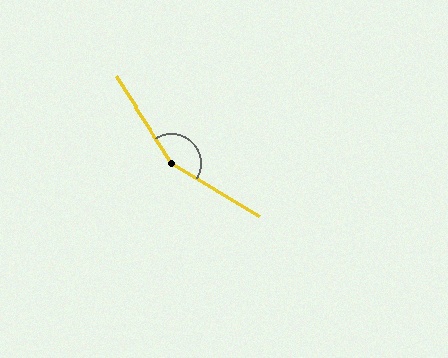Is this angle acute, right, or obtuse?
It is obtuse.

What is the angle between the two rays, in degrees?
Approximately 154 degrees.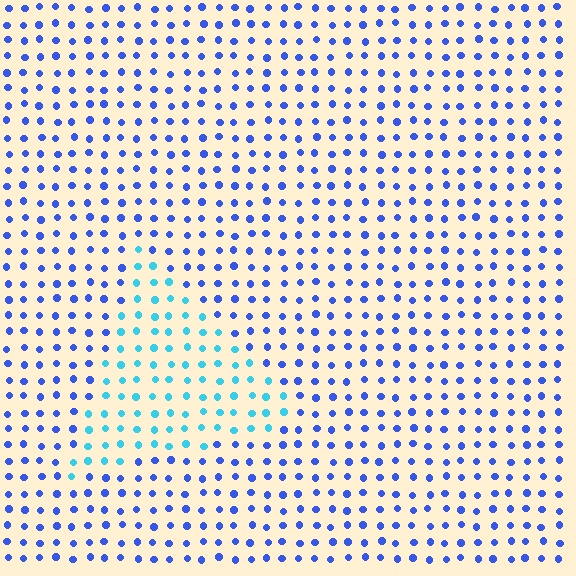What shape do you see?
I see a triangle.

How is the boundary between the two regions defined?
The boundary is defined purely by a slight shift in hue (about 41 degrees). Spacing, size, and orientation are identical on both sides.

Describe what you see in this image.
The image is filled with small blue elements in a uniform arrangement. A triangle-shaped region is visible where the elements are tinted to a slightly different hue, forming a subtle color boundary.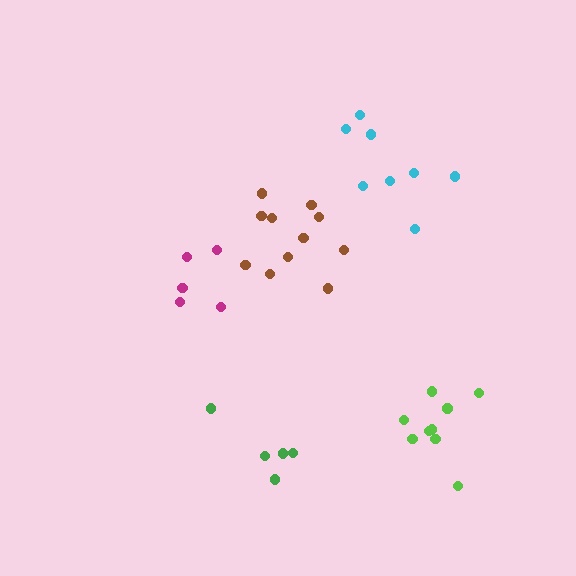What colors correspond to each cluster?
The clusters are colored: green, lime, cyan, brown, magenta.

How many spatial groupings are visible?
There are 5 spatial groupings.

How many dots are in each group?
Group 1: 5 dots, Group 2: 9 dots, Group 3: 8 dots, Group 4: 11 dots, Group 5: 5 dots (38 total).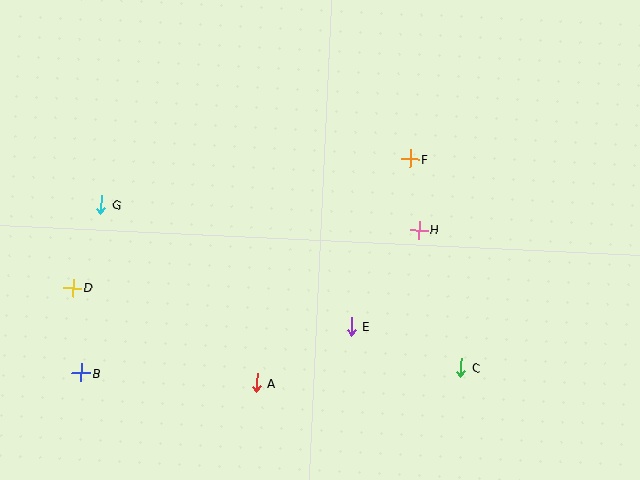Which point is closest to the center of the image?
Point E at (351, 326) is closest to the center.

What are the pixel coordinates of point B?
Point B is at (81, 373).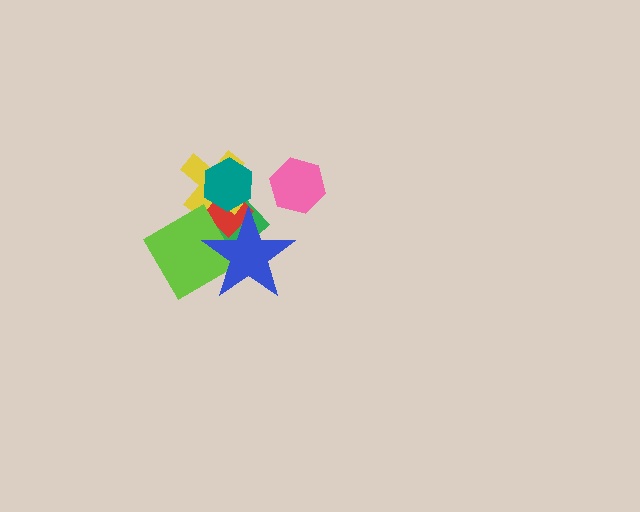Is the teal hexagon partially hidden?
No, no other shape covers it.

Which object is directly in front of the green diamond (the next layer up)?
The red diamond is directly in front of the green diamond.